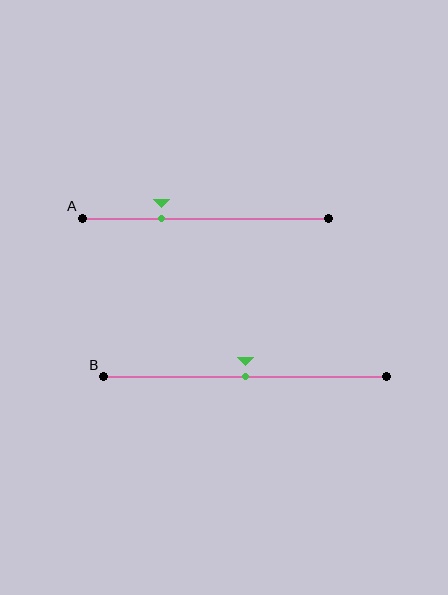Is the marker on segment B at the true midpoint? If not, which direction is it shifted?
Yes, the marker on segment B is at the true midpoint.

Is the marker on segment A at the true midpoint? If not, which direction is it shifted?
No, the marker on segment A is shifted to the left by about 18% of the segment length.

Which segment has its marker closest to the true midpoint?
Segment B has its marker closest to the true midpoint.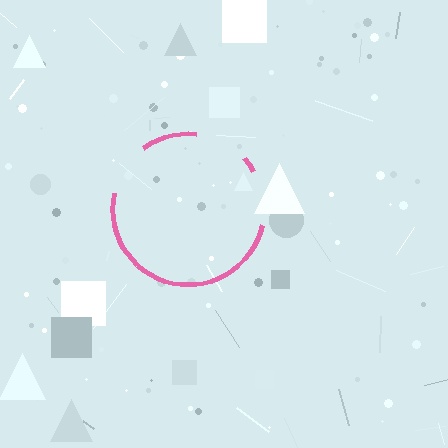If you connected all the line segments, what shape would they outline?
They would outline a circle.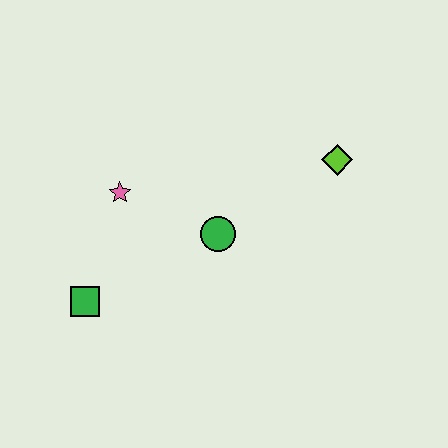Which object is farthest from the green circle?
The green square is farthest from the green circle.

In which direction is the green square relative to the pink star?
The green square is below the pink star.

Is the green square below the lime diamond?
Yes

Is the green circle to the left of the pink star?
No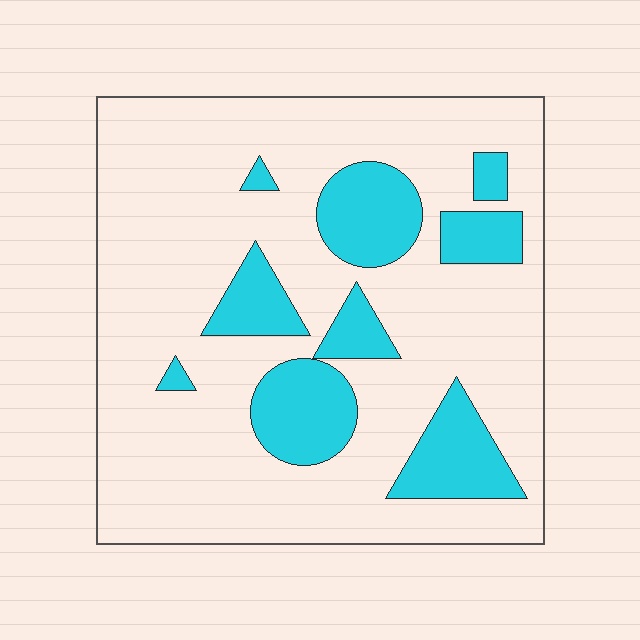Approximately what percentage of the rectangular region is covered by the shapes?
Approximately 20%.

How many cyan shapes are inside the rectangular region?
9.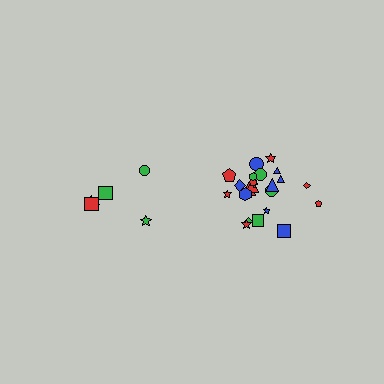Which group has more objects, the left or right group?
The right group.